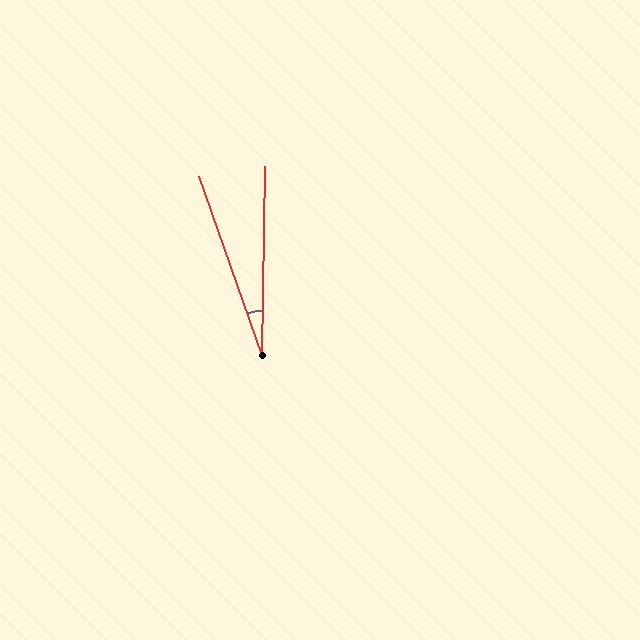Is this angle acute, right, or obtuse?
It is acute.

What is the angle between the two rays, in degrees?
Approximately 20 degrees.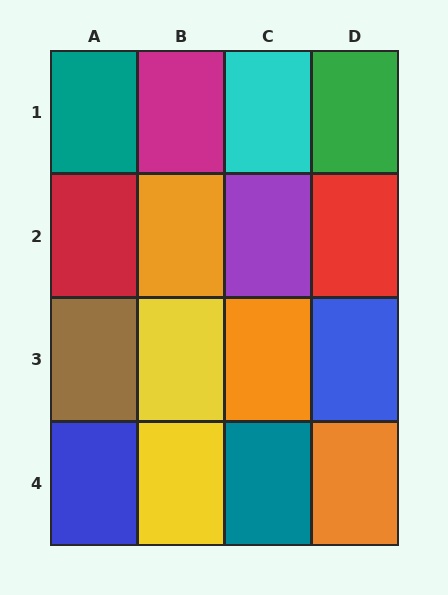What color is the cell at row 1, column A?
Teal.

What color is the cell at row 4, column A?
Blue.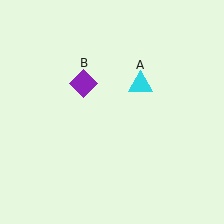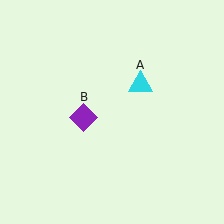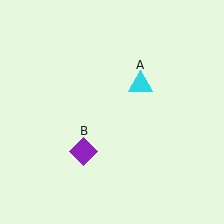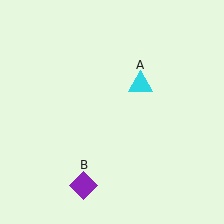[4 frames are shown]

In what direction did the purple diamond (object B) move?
The purple diamond (object B) moved down.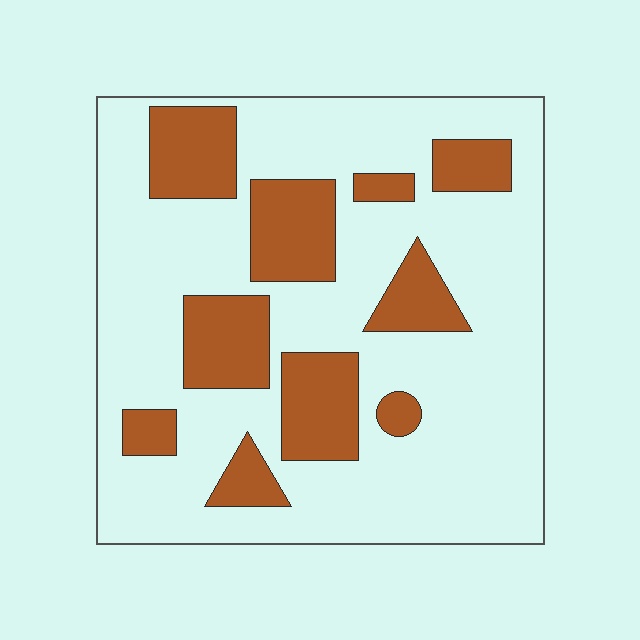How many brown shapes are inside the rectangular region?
10.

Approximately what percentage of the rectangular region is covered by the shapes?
Approximately 25%.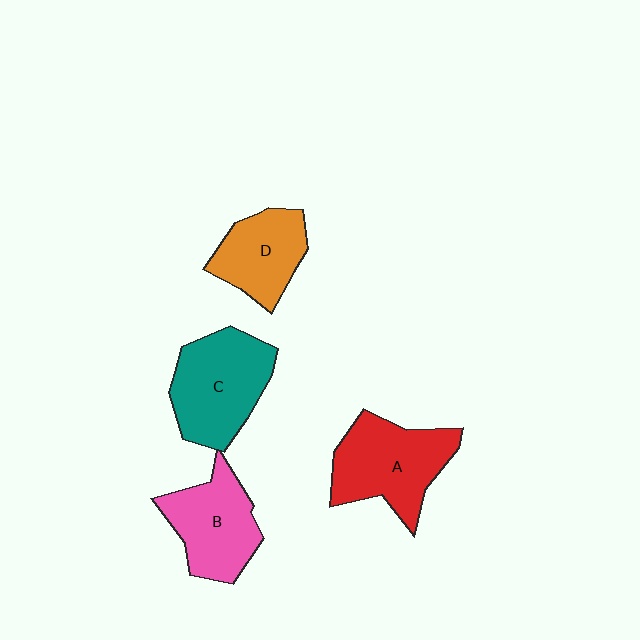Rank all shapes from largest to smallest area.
From largest to smallest: A (red), C (teal), B (pink), D (orange).